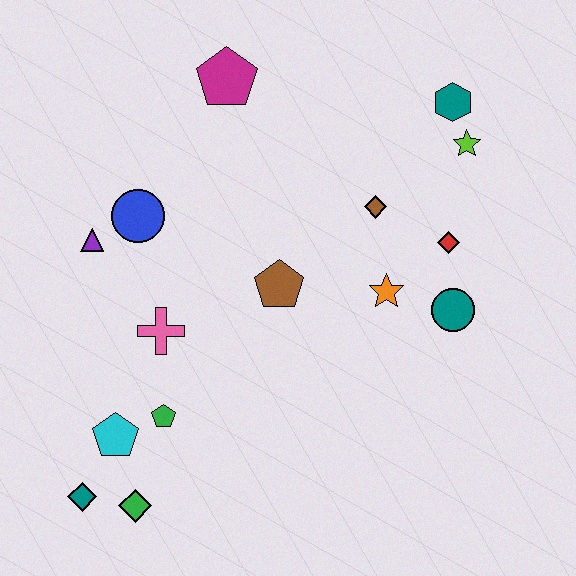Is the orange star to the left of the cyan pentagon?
No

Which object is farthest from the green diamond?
The teal hexagon is farthest from the green diamond.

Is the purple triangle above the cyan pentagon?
Yes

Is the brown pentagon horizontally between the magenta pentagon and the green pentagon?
No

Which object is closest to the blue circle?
The purple triangle is closest to the blue circle.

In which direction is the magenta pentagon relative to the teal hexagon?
The magenta pentagon is to the left of the teal hexagon.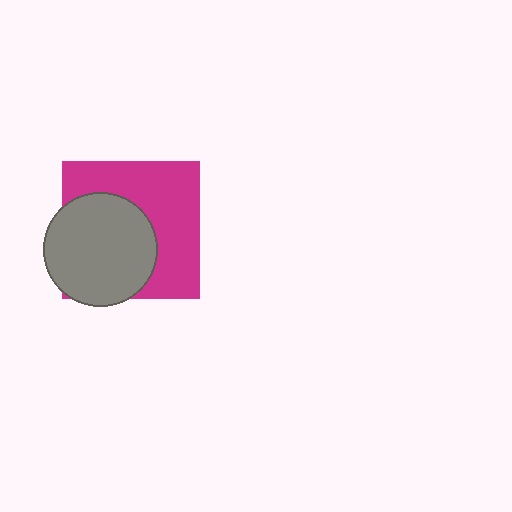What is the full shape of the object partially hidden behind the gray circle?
The partially hidden object is a magenta square.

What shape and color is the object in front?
The object in front is a gray circle.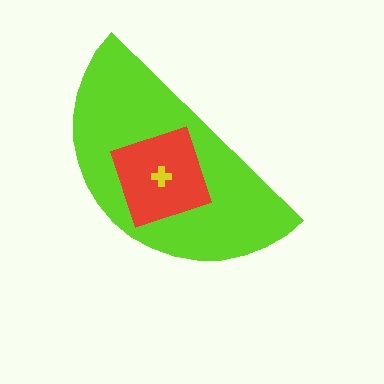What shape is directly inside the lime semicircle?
The red square.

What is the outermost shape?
The lime semicircle.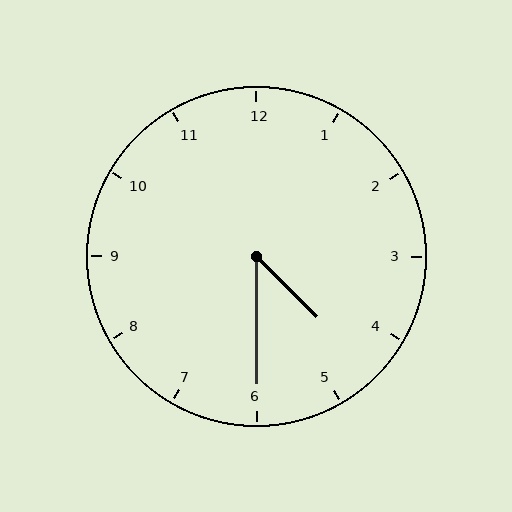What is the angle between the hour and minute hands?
Approximately 45 degrees.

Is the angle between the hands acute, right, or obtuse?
It is acute.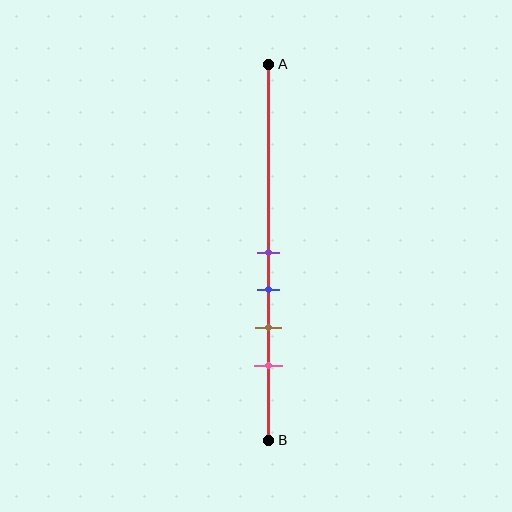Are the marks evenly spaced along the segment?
Yes, the marks are approximately evenly spaced.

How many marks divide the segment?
There are 4 marks dividing the segment.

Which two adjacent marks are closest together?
The purple and blue marks are the closest adjacent pair.